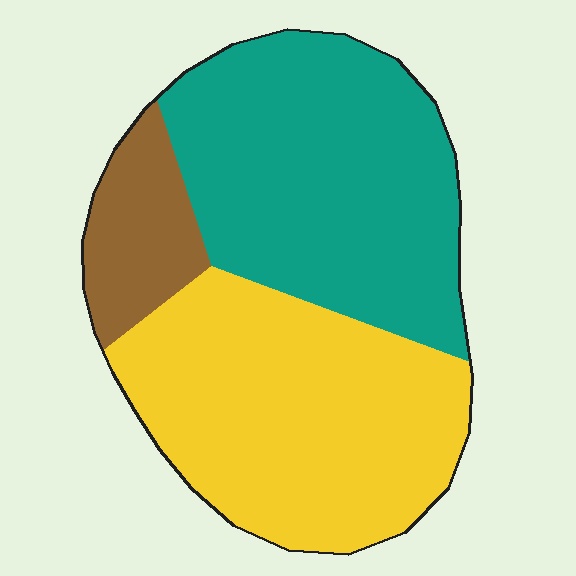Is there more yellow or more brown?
Yellow.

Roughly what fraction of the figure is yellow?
Yellow takes up between a third and a half of the figure.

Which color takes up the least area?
Brown, at roughly 10%.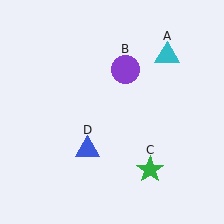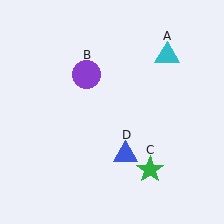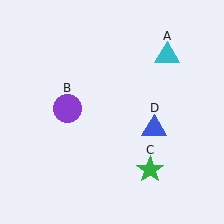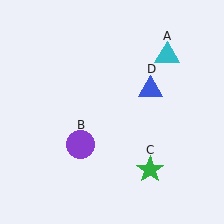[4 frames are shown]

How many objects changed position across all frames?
2 objects changed position: purple circle (object B), blue triangle (object D).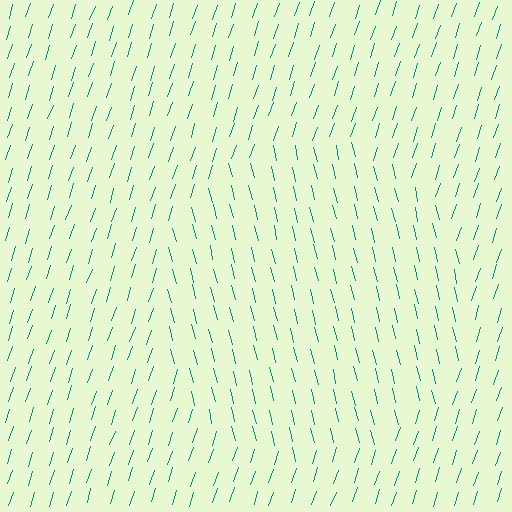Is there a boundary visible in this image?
Yes, there is a texture boundary formed by a change in line orientation.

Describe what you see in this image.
The image is filled with small teal line segments. A circle region in the image has lines oriented differently from the surrounding lines, creating a visible texture boundary.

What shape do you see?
I see a circle.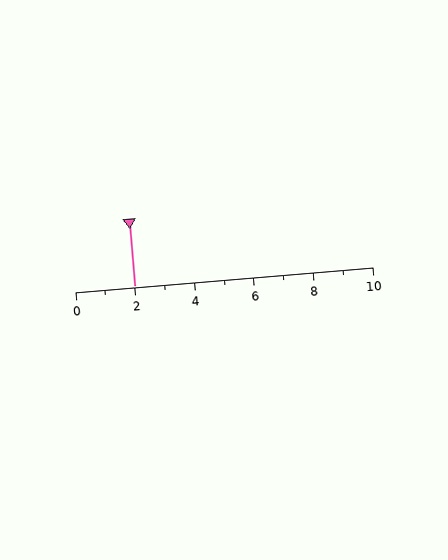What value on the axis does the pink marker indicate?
The marker indicates approximately 2.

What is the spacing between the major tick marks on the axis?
The major ticks are spaced 2 apart.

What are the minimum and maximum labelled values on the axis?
The axis runs from 0 to 10.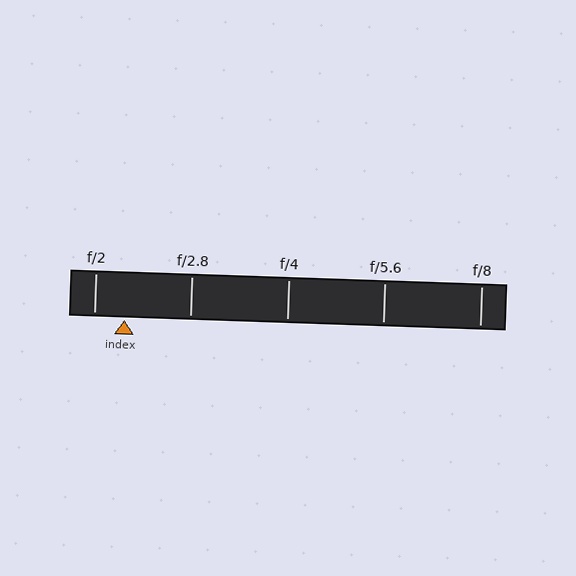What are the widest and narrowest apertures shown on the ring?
The widest aperture shown is f/2 and the narrowest is f/8.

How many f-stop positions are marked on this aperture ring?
There are 5 f-stop positions marked.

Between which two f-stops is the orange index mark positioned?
The index mark is between f/2 and f/2.8.